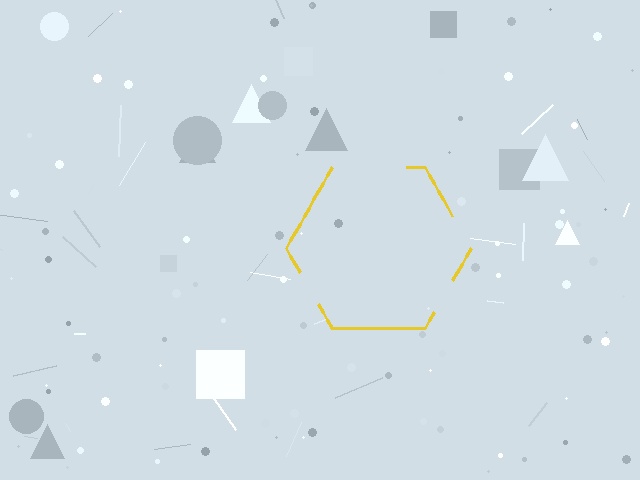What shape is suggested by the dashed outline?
The dashed outline suggests a hexagon.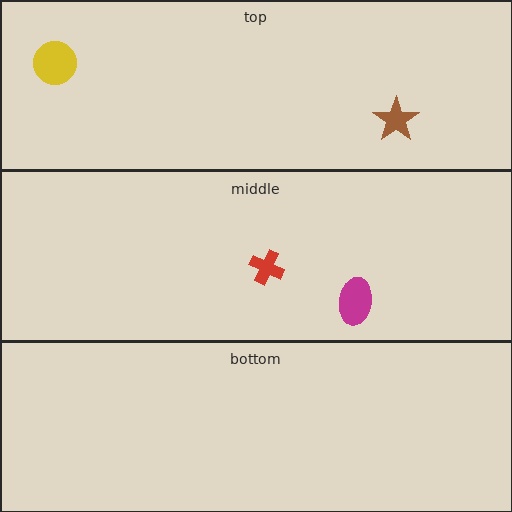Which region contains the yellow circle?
The top region.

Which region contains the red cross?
The middle region.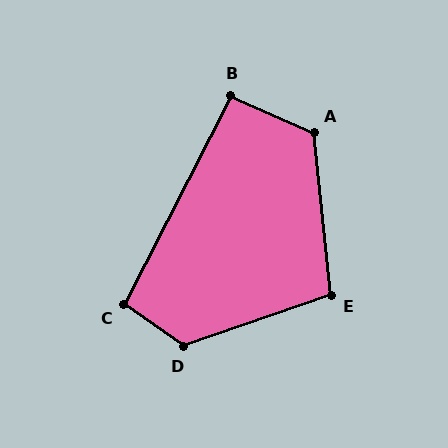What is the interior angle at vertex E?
Approximately 103 degrees (obtuse).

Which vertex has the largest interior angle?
D, at approximately 126 degrees.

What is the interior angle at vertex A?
Approximately 120 degrees (obtuse).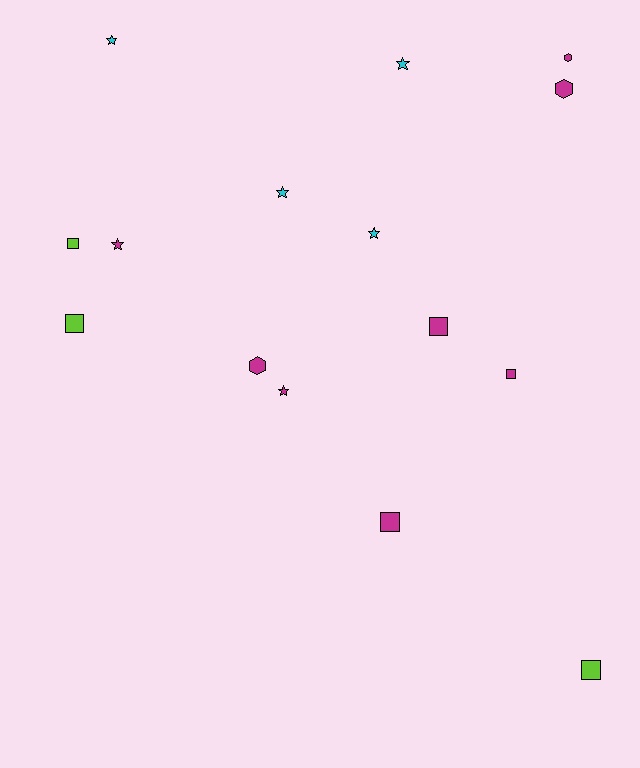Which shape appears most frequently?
Square, with 6 objects.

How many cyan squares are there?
There are no cyan squares.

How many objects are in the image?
There are 15 objects.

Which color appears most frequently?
Magenta, with 8 objects.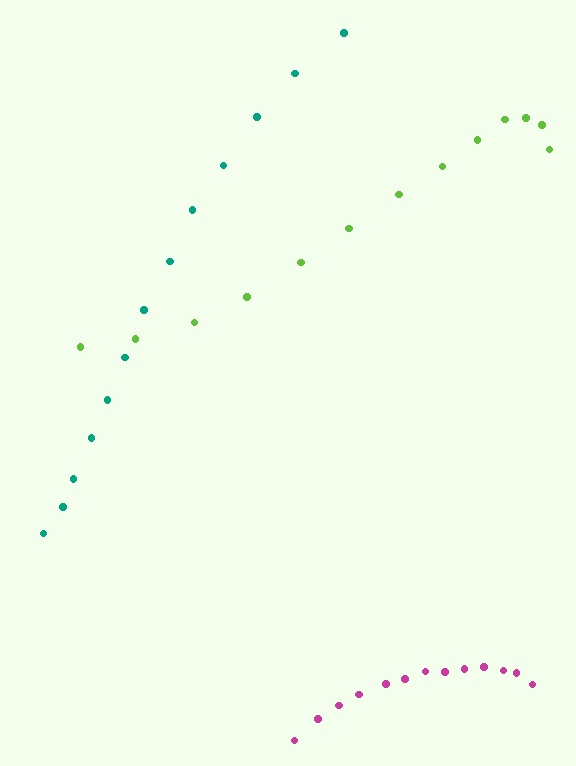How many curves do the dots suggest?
There are 3 distinct paths.